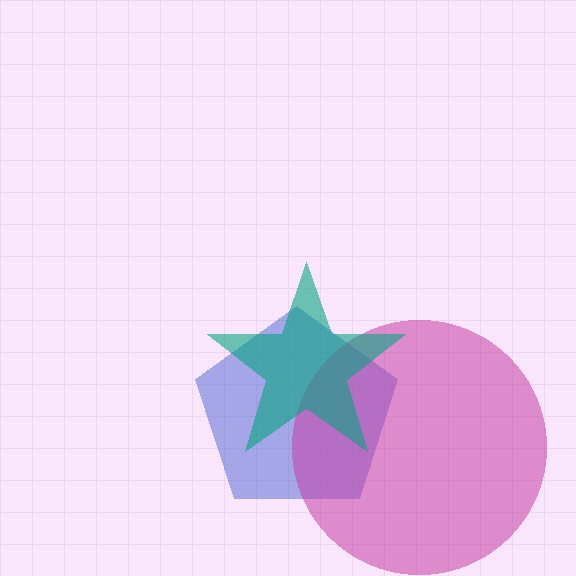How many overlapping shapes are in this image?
There are 3 overlapping shapes in the image.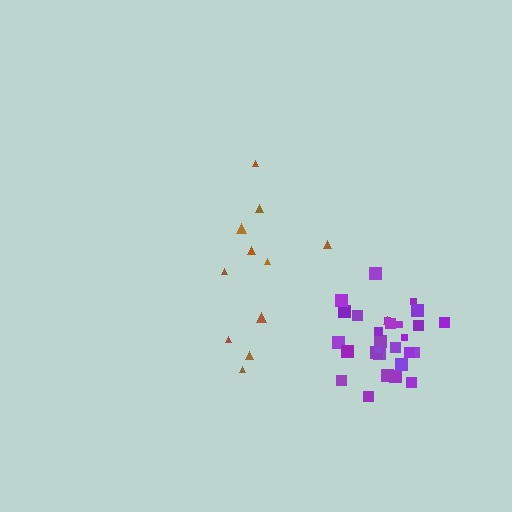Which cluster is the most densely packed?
Purple.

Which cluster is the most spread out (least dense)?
Brown.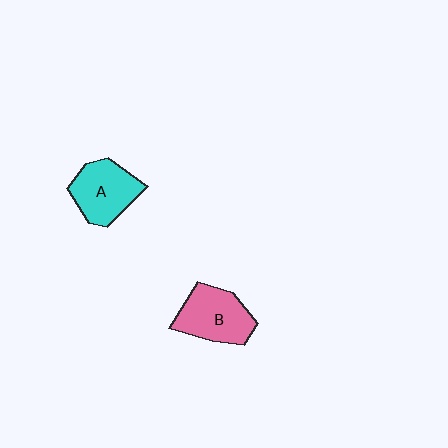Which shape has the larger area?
Shape B (pink).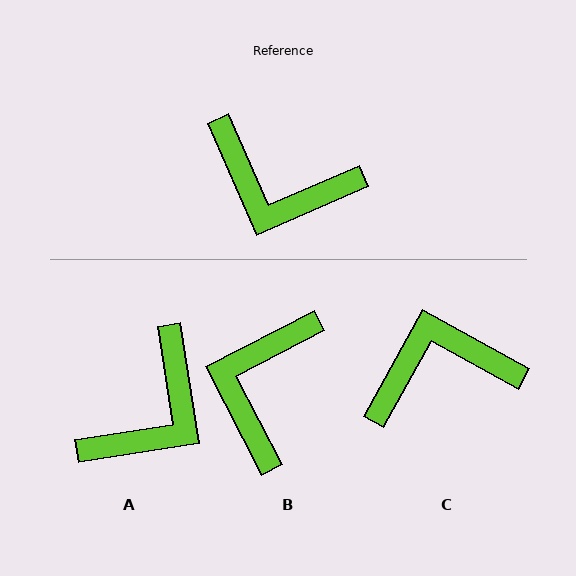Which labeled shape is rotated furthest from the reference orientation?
C, about 142 degrees away.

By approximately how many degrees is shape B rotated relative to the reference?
Approximately 86 degrees clockwise.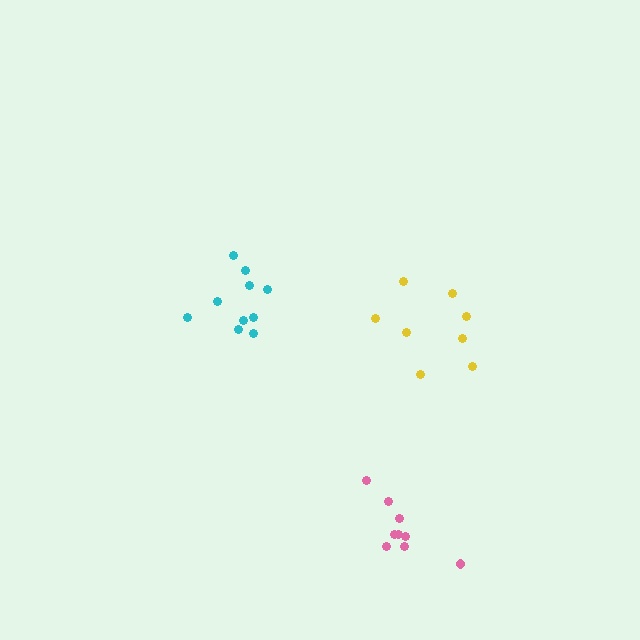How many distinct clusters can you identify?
There are 3 distinct clusters.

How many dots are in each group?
Group 1: 8 dots, Group 2: 9 dots, Group 3: 10 dots (27 total).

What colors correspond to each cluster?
The clusters are colored: yellow, pink, cyan.